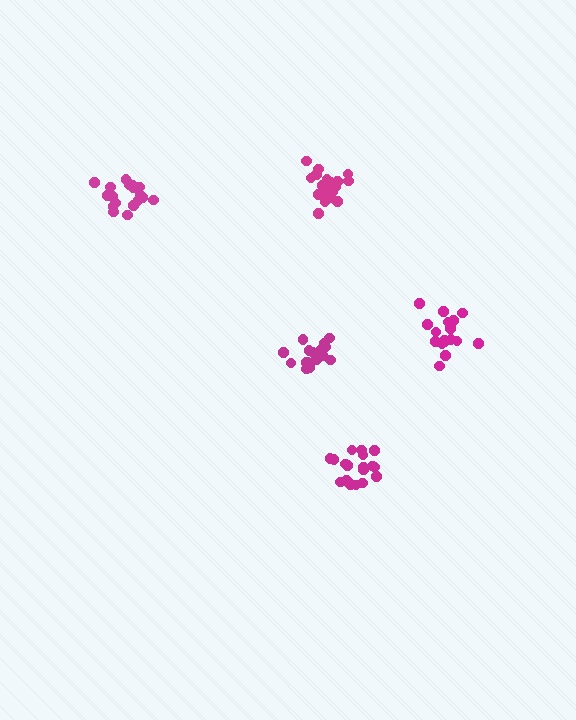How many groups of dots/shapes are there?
There are 5 groups.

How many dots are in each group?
Group 1: 18 dots, Group 2: 18 dots, Group 3: 18 dots, Group 4: 19 dots, Group 5: 17 dots (90 total).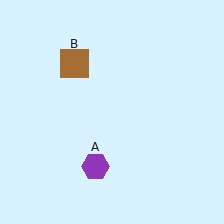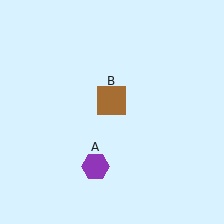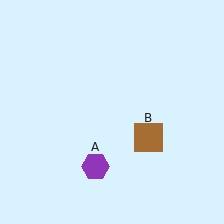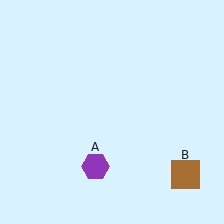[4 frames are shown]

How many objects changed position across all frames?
1 object changed position: brown square (object B).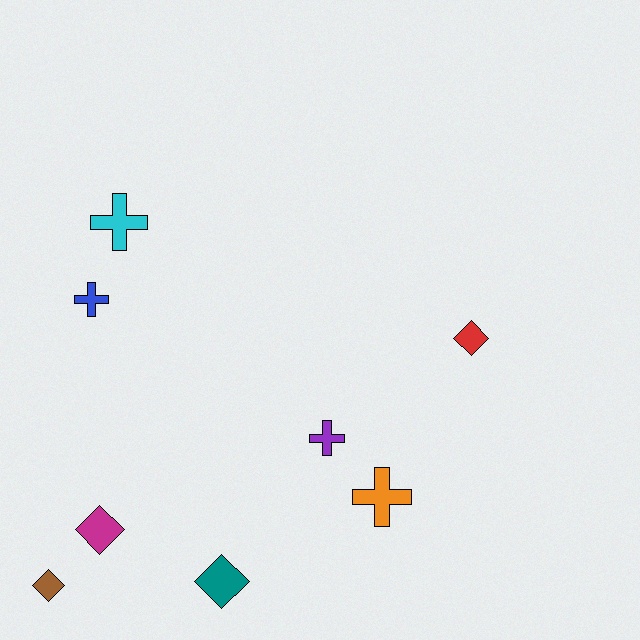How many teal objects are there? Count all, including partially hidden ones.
There is 1 teal object.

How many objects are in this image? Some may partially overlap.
There are 8 objects.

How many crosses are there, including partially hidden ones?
There are 4 crosses.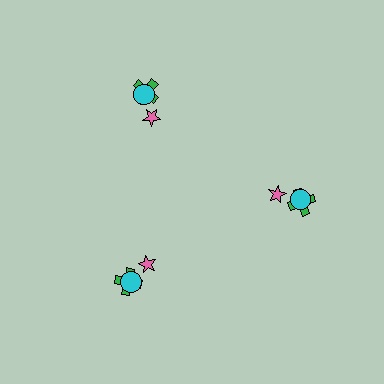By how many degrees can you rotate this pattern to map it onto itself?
The pattern maps onto itself every 120 degrees of rotation.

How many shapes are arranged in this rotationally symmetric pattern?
There are 9 shapes, arranged in 3 groups of 3.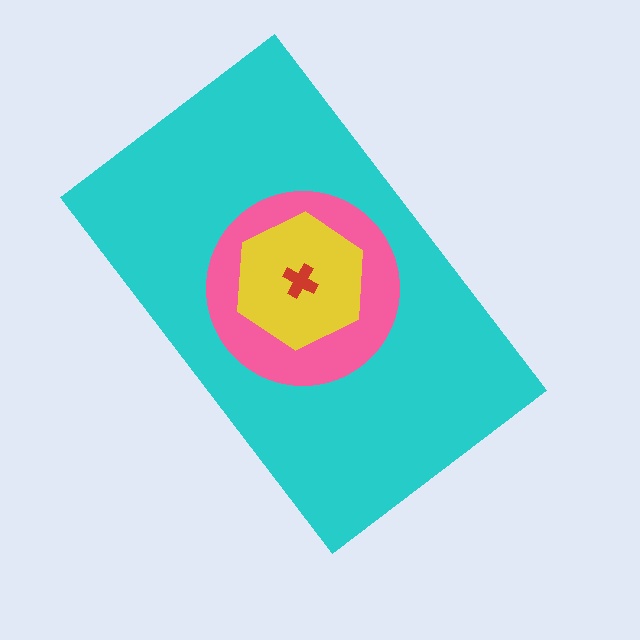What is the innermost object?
The red cross.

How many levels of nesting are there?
4.